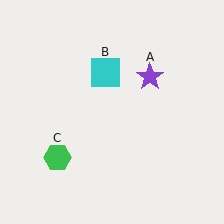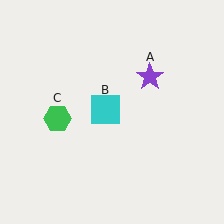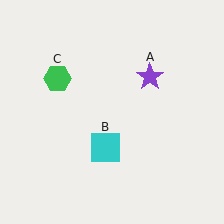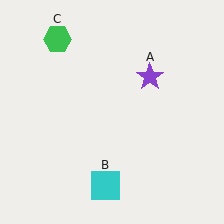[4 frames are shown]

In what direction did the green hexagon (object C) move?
The green hexagon (object C) moved up.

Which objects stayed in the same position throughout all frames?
Purple star (object A) remained stationary.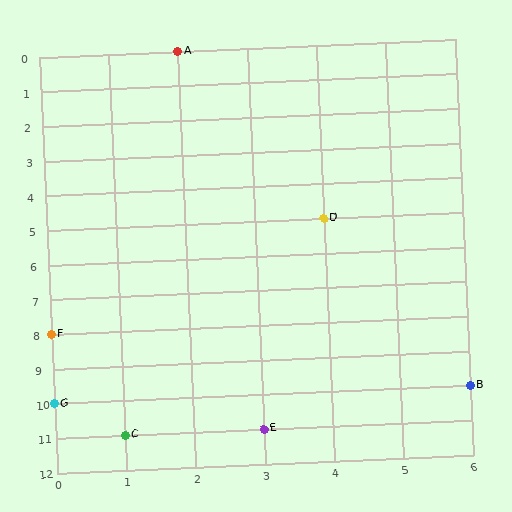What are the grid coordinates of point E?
Point E is at grid coordinates (3, 11).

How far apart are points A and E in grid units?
Points A and E are 1 column and 11 rows apart (about 11.0 grid units diagonally).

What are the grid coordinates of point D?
Point D is at grid coordinates (4, 5).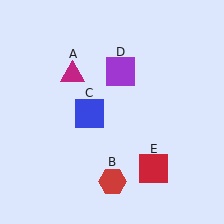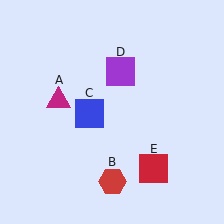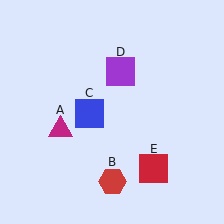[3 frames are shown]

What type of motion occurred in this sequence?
The magenta triangle (object A) rotated counterclockwise around the center of the scene.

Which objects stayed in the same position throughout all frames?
Red hexagon (object B) and blue square (object C) and purple square (object D) and red square (object E) remained stationary.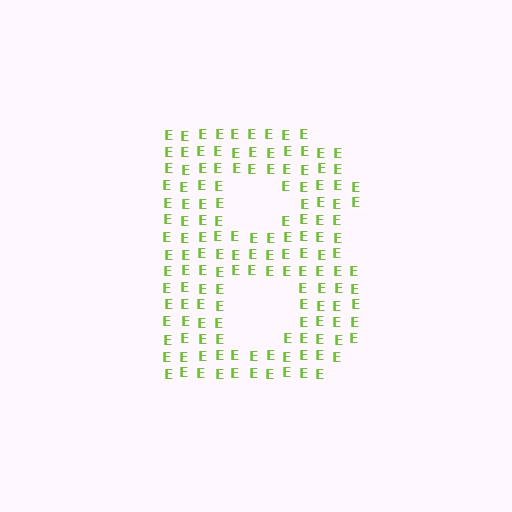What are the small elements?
The small elements are letter E's.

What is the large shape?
The large shape is the letter B.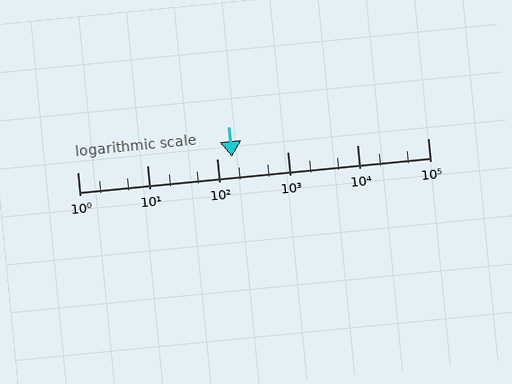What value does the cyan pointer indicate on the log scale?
The pointer indicates approximately 160.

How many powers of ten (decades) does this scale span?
The scale spans 5 decades, from 1 to 100000.